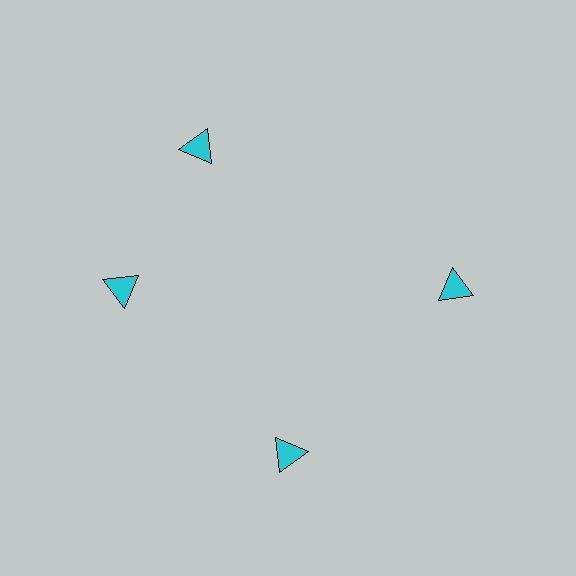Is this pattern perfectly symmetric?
No. The 4 cyan triangles are arranged in a ring, but one element near the 12 o'clock position is rotated out of alignment along the ring, breaking the 4-fold rotational symmetry.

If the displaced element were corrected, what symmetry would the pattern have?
It would have 4-fold rotational symmetry — the pattern would map onto itself every 90 degrees.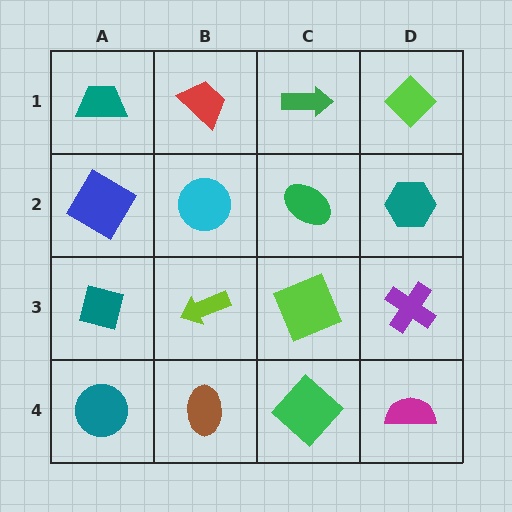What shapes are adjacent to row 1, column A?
A blue diamond (row 2, column A), a red trapezoid (row 1, column B).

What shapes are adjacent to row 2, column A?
A teal trapezoid (row 1, column A), a teal square (row 3, column A), a cyan circle (row 2, column B).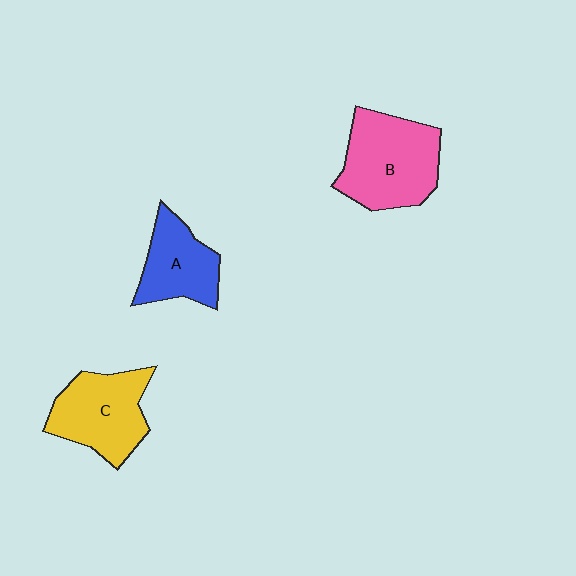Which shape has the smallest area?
Shape A (blue).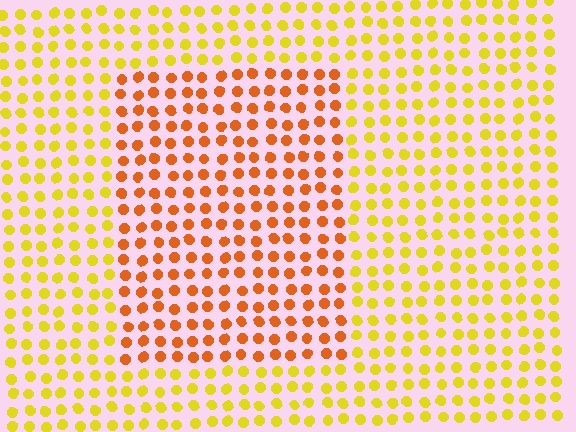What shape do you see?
I see a rectangle.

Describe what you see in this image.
The image is filled with small yellow elements in a uniform arrangement. A rectangle-shaped region is visible where the elements are tinted to a slightly different hue, forming a subtle color boundary.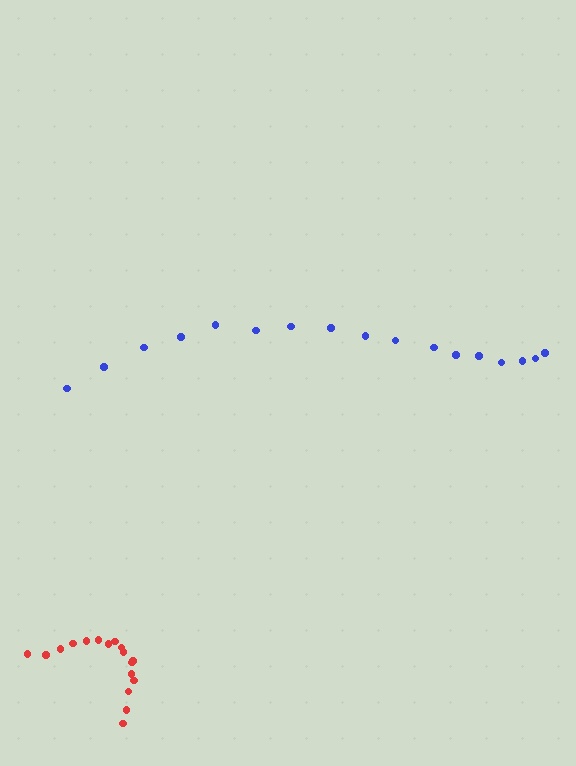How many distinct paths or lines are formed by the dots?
There are 2 distinct paths.